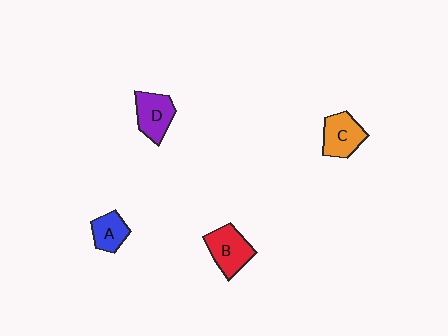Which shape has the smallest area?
Shape A (blue).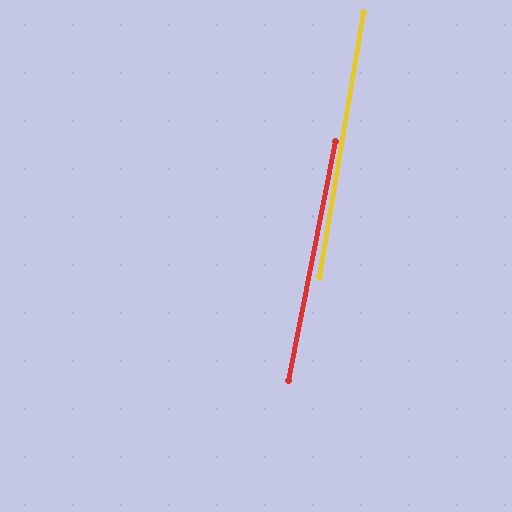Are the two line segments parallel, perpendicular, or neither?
Parallel — their directions differ by only 1.5°.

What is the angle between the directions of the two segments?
Approximately 2 degrees.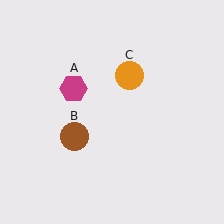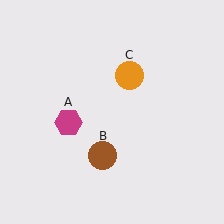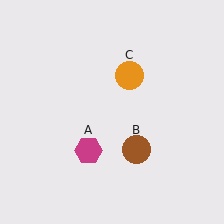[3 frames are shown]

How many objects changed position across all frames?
2 objects changed position: magenta hexagon (object A), brown circle (object B).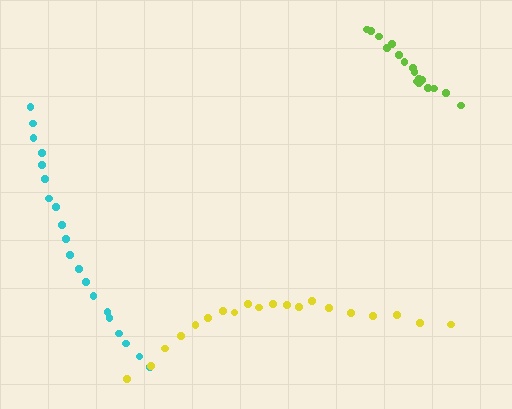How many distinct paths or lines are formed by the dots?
There are 3 distinct paths.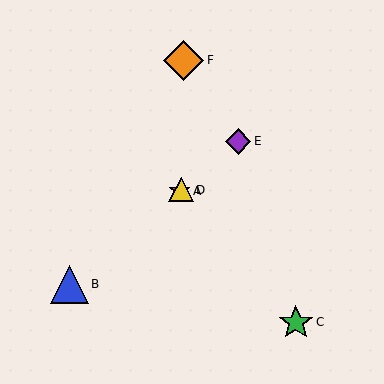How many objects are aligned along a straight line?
4 objects (A, B, D, E) are aligned along a straight line.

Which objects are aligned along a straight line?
Objects A, B, D, E are aligned along a straight line.